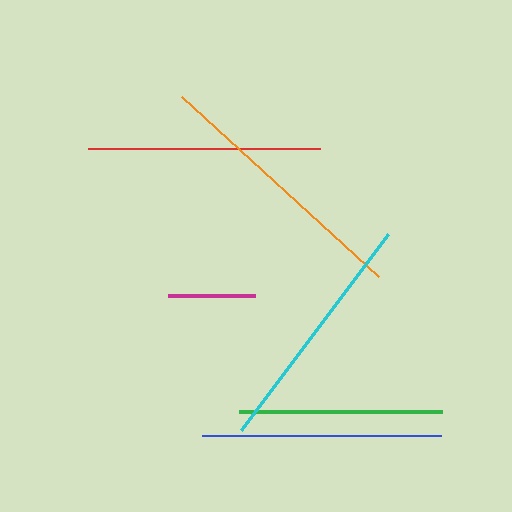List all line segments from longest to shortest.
From longest to shortest: orange, cyan, blue, red, green, magenta.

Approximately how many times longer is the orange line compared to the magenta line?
The orange line is approximately 3.1 times the length of the magenta line.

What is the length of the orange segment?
The orange segment is approximately 266 pixels long.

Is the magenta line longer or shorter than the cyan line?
The cyan line is longer than the magenta line.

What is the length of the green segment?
The green segment is approximately 203 pixels long.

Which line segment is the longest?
The orange line is the longest at approximately 266 pixels.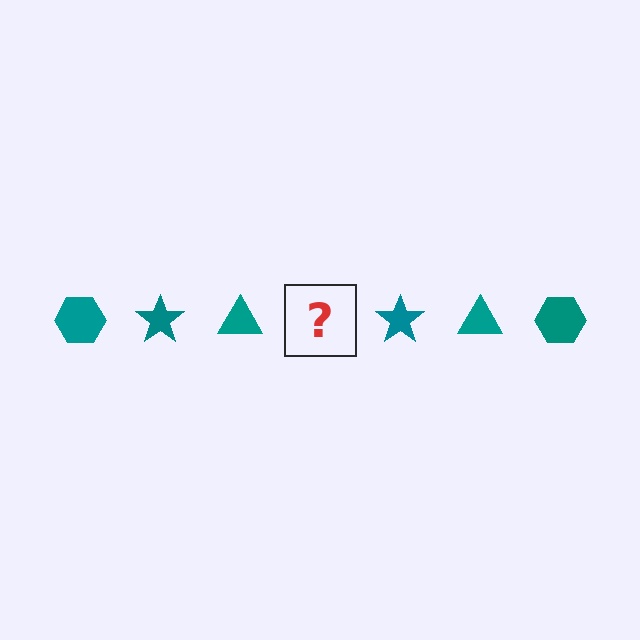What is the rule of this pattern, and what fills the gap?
The rule is that the pattern cycles through hexagon, star, triangle shapes in teal. The gap should be filled with a teal hexagon.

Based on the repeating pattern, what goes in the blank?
The blank should be a teal hexagon.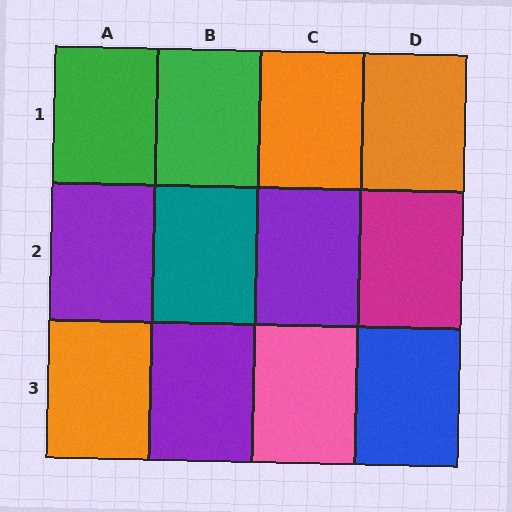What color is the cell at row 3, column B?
Purple.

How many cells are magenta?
1 cell is magenta.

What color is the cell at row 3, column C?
Pink.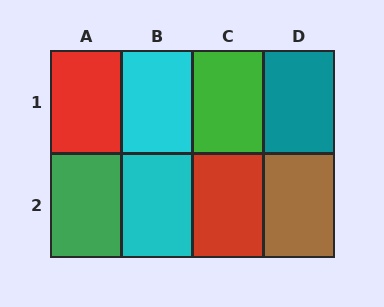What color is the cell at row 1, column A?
Red.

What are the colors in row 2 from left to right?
Green, cyan, red, brown.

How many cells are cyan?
2 cells are cyan.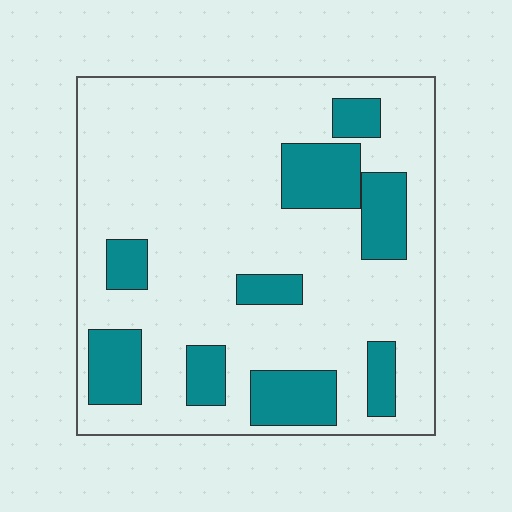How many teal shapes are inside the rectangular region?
9.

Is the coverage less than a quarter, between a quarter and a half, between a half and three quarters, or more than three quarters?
Less than a quarter.